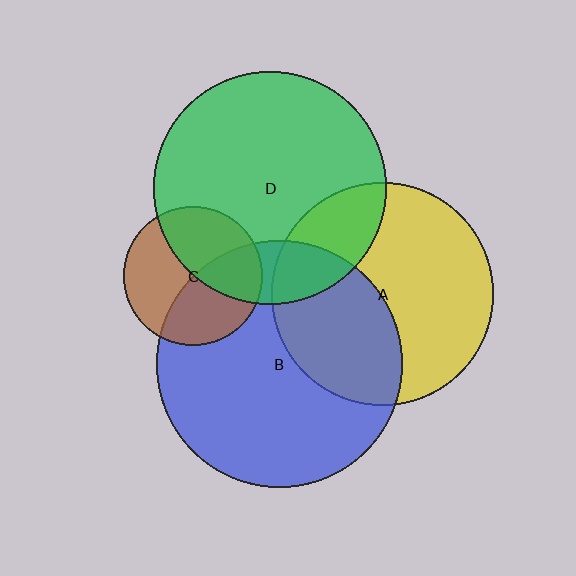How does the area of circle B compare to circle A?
Approximately 1.2 times.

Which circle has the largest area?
Circle B (blue).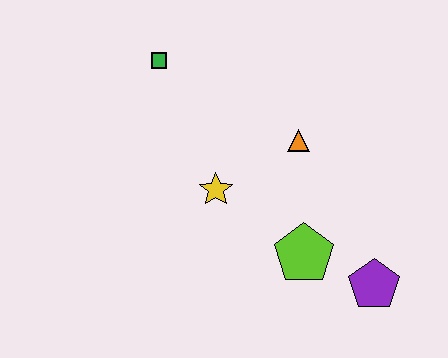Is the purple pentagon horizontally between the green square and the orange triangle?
No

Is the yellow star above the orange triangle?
No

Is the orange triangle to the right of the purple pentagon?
No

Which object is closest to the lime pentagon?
The purple pentagon is closest to the lime pentagon.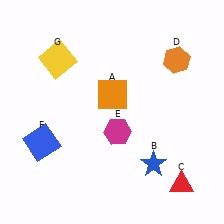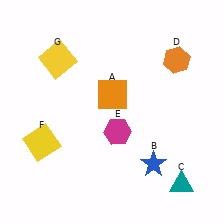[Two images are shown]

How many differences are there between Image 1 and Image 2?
There are 2 differences between the two images.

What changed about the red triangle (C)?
In Image 1, C is red. In Image 2, it changed to teal.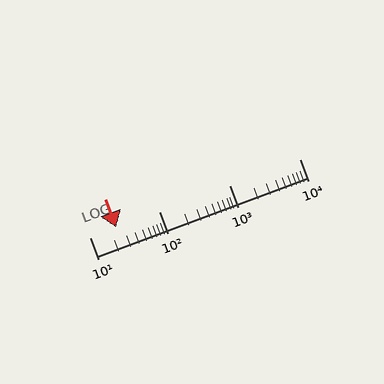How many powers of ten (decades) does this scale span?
The scale spans 3 decades, from 10 to 10000.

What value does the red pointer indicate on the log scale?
The pointer indicates approximately 24.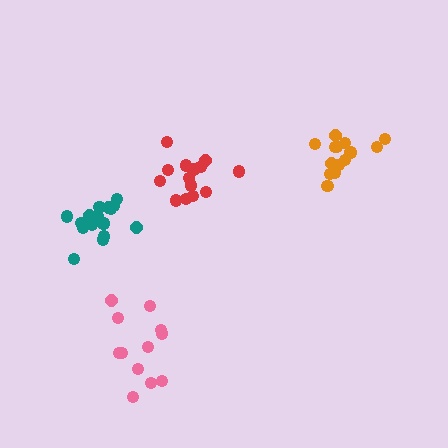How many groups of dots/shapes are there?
There are 4 groups.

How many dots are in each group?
Group 1: 14 dots, Group 2: 17 dots, Group 3: 15 dots, Group 4: 12 dots (58 total).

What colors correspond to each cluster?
The clusters are colored: red, teal, orange, pink.